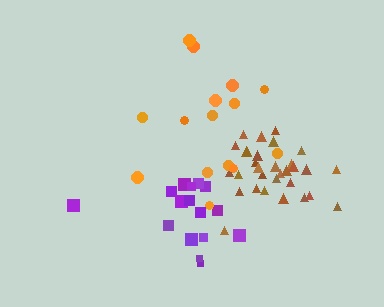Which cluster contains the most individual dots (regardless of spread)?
Brown (31).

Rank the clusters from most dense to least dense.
brown, purple, orange.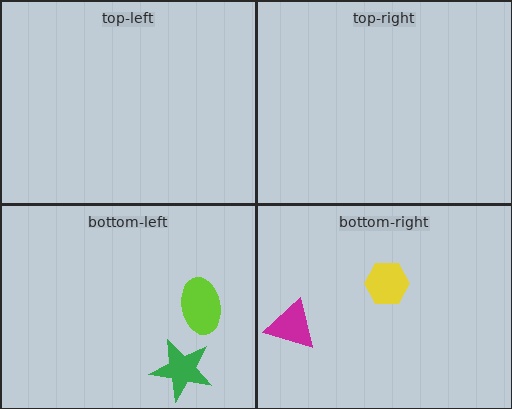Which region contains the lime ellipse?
The bottom-left region.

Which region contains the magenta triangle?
The bottom-right region.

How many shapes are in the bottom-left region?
2.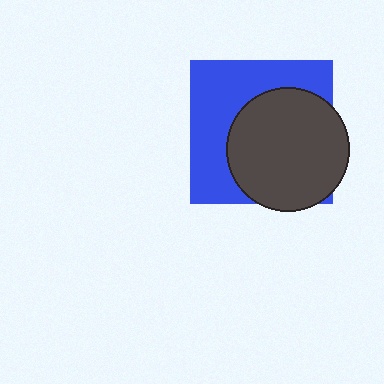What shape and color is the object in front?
The object in front is a dark gray circle.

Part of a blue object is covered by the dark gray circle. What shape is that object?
It is a square.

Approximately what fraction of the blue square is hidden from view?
Roughly 52% of the blue square is hidden behind the dark gray circle.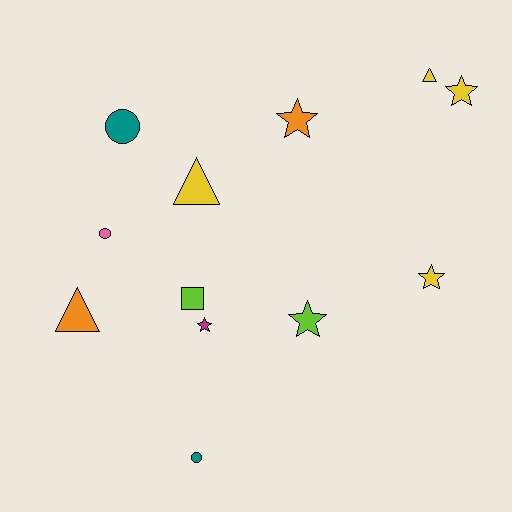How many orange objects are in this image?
There are 2 orange objects.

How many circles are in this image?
There are 3 circles.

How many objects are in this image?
There are 12 objects.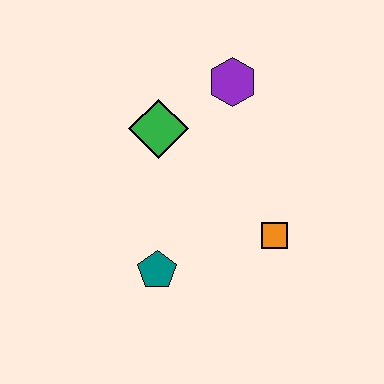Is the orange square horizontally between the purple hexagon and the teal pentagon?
No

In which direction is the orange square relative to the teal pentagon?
The orange square is to the right of the teal pentagon.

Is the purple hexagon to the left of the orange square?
Yes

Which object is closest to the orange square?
The teal pentagon is closest to the orange square.